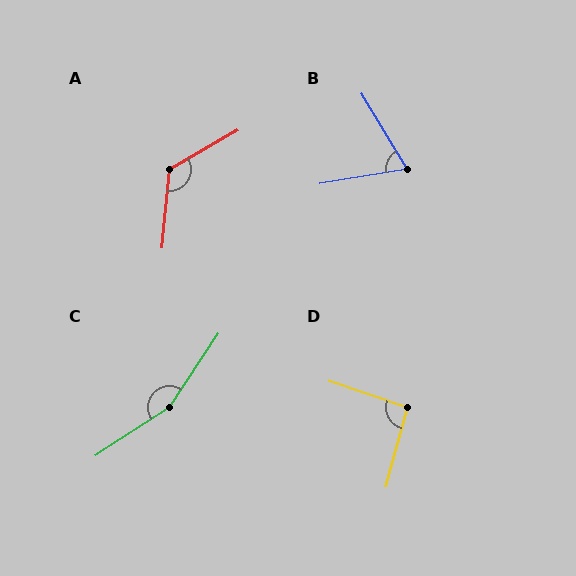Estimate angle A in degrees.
Approximately 125 degrees.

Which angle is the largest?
C, at approximately 157 degrees.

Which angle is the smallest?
B, at approximately 68 degrees.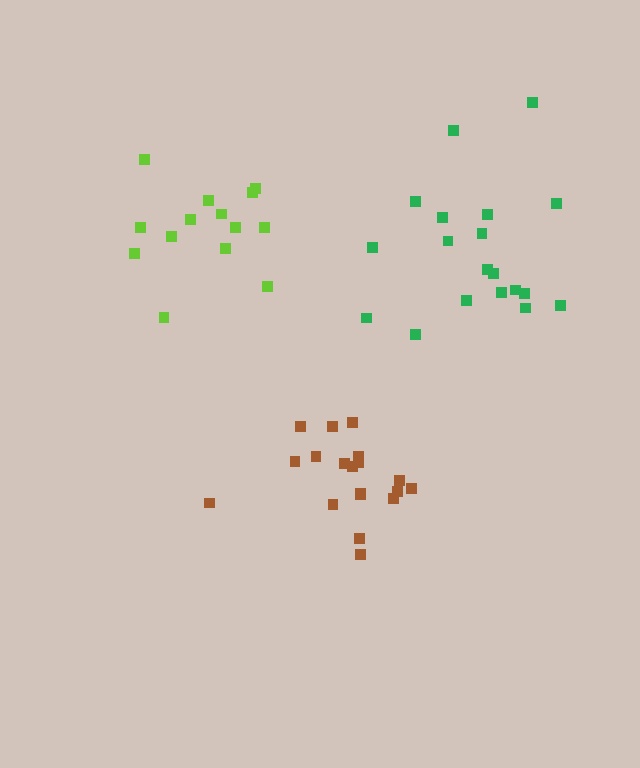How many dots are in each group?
Group 1: 14 dots, Group 2: 19 dots, Group 3: 19 dots (52 total).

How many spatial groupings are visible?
There are 3 spatial groupings.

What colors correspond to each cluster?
The clusters are colored: lime, brown, green.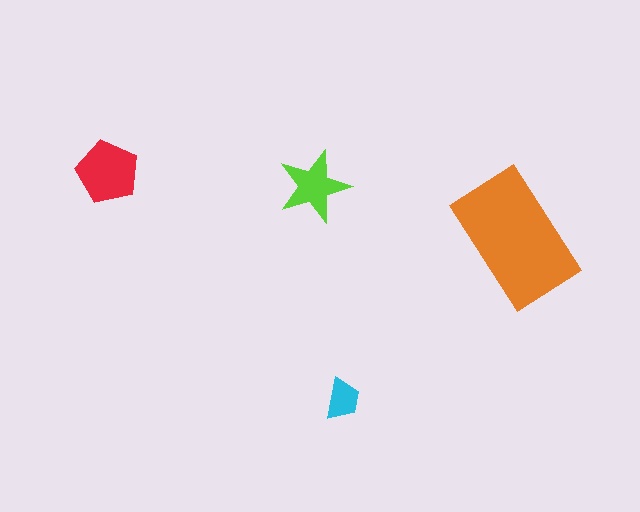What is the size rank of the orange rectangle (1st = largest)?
1st.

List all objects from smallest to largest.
The cyan trapezoid, the lime star, the red pentagon, the orange rectangle.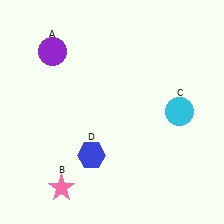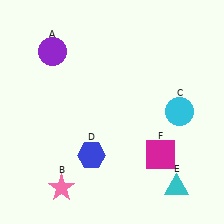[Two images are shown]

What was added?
A cyan triangle (E), a magenta square (F) were added in Image 2.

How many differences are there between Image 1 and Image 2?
There are 2 differences between the two images.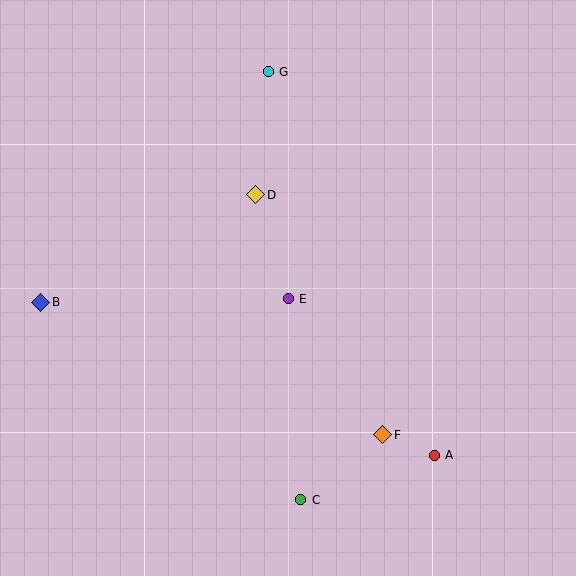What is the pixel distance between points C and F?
The distance between C and F is 105 pixels.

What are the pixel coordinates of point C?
Point C is at (301, 500).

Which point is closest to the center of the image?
Point E at (288, 299) is closest to the center.